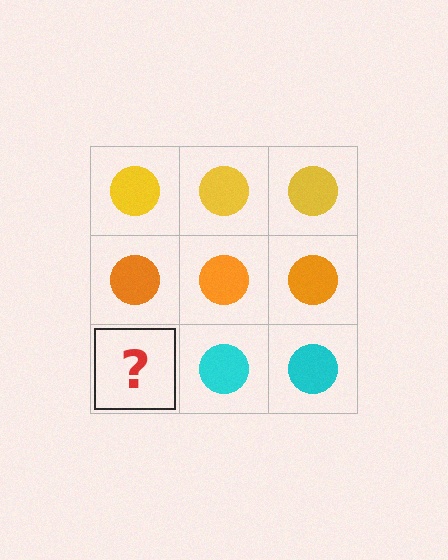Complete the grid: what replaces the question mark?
The question mark should be replaced with a cyan circle.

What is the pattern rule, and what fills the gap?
The rule is that each row has a consistent color. The gap should be filled with a cyan circle.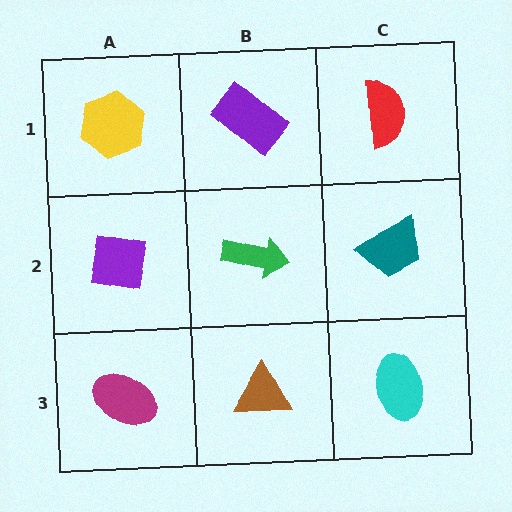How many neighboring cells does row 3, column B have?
3.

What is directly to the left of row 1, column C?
A purple rectangle.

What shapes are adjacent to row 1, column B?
A green arrow (row 2, column B), a yellow hexagon (row 1, column A), a red semicircle (row 1, column C).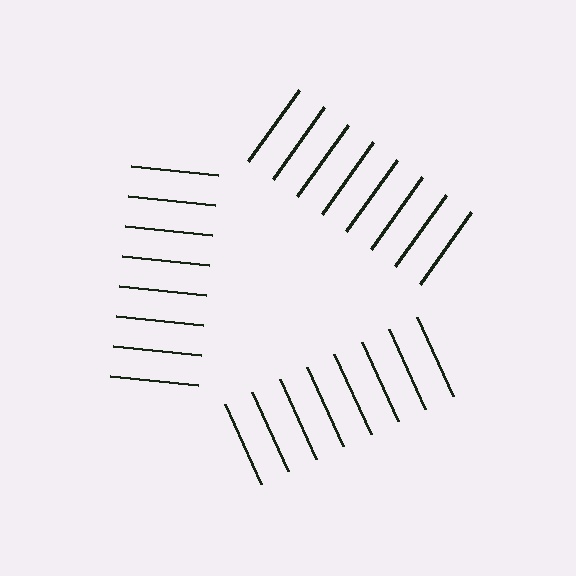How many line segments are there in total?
24 — 8 along each of the 3 edges.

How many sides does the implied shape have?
3 sides — the line-ends trace a triangle.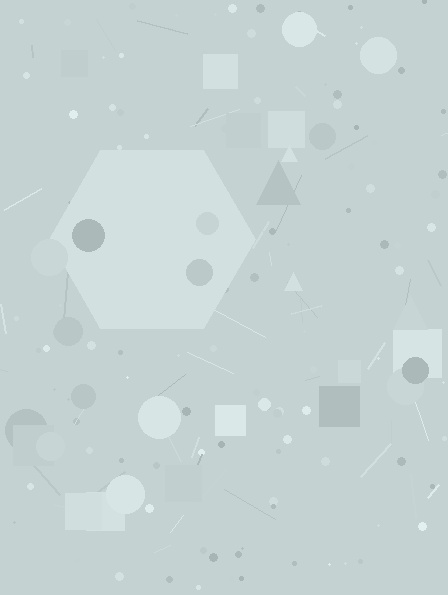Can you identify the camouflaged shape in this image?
The camouflaged shape is a hexagon.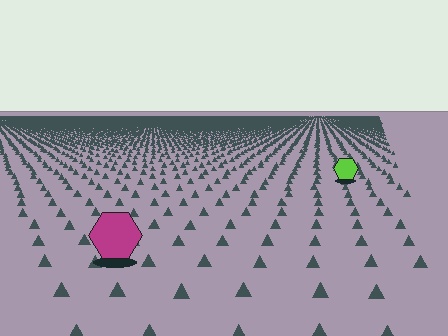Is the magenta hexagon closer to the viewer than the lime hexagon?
Yes. The magenta hexagon is closer — you can tell from the texture gradient: the ground texture is coarser near it.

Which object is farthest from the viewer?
The lime hexagon is farthest from the viewer. It appears smaller and the ground texture around it is denser.